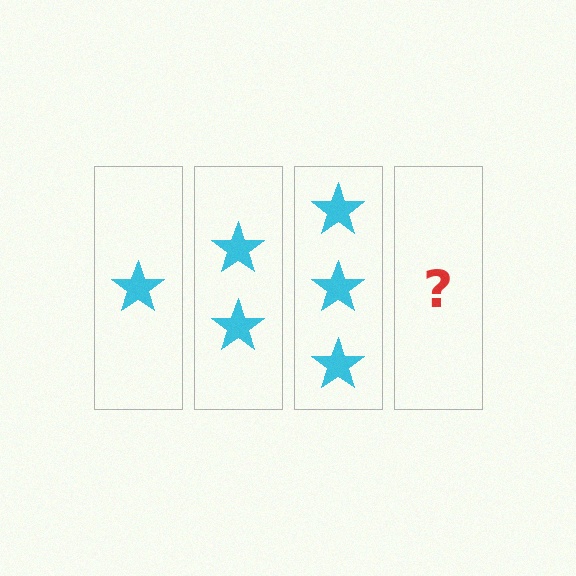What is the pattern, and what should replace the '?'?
The pattern is that each step adds one more star. The '?' should be 4 stars.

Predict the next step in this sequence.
The next step is 4 stars.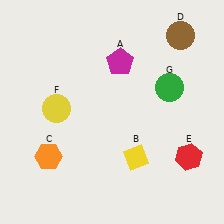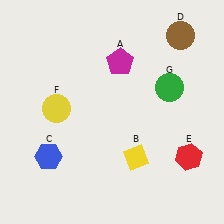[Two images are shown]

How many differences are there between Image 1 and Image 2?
There is 1 difference between the two images.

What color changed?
The hexagon (C) changed from orange in Image 1 to blue in Image 2.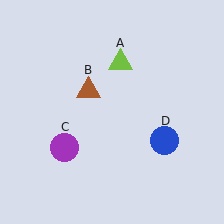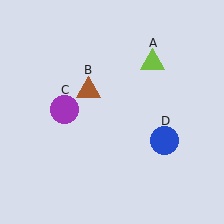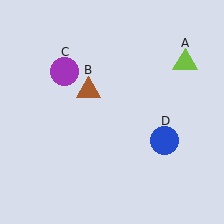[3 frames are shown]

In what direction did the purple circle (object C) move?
The purple circle (object C) moved up.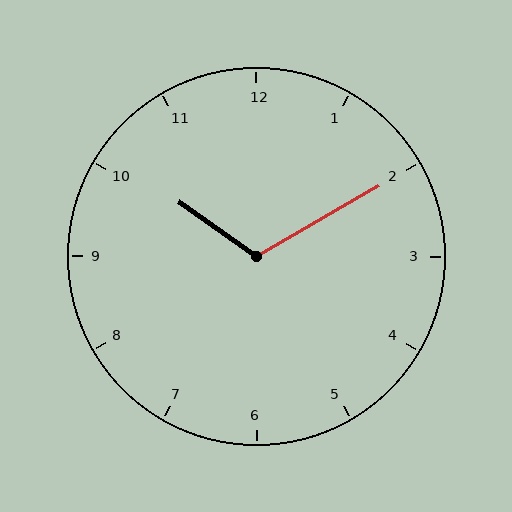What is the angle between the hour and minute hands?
Approximately 115 degrees.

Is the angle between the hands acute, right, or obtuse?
It is obtuse.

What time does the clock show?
10:10.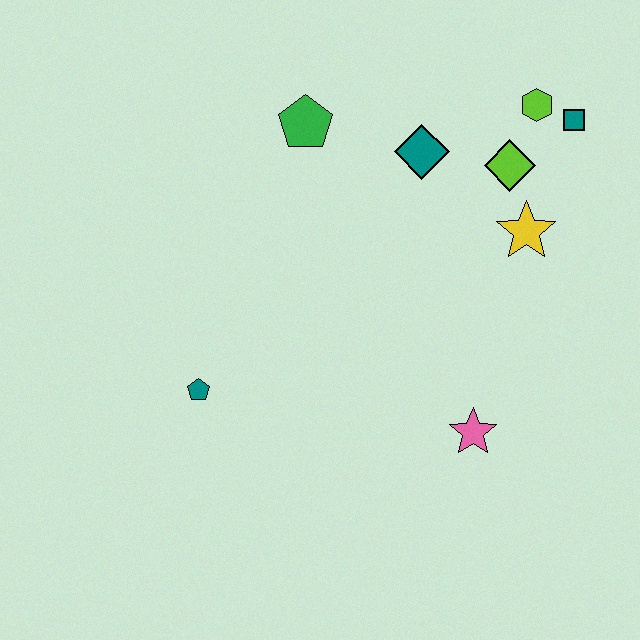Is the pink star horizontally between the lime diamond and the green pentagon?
Yes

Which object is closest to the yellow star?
The lime diamond is closest to the yellow star.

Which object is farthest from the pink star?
The green pentagon is farthest from the pink star.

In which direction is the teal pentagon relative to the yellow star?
The teal pentagon is to the left of the yellow star.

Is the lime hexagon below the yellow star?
No